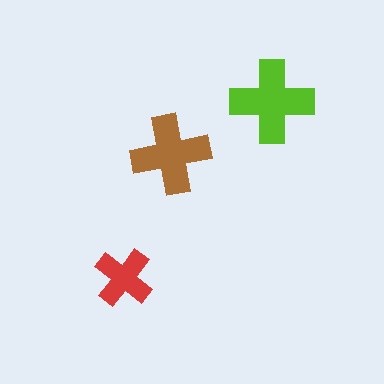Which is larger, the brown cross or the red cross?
The brown one.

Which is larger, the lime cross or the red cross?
The lime one.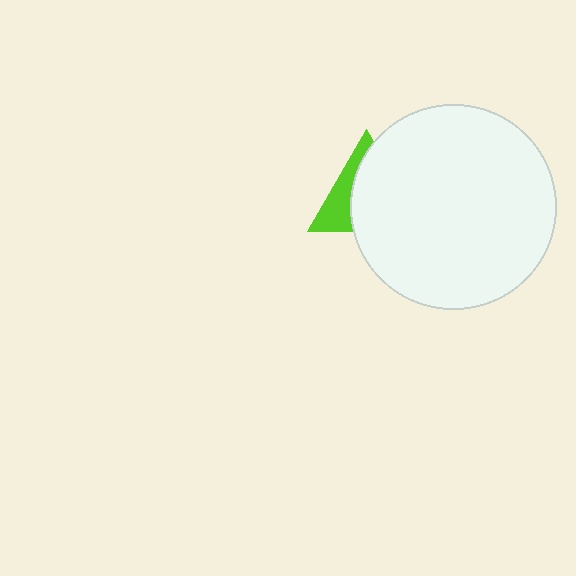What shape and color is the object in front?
The object in front is a white circle.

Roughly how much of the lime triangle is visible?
A small part of it is visible (roughly 35%).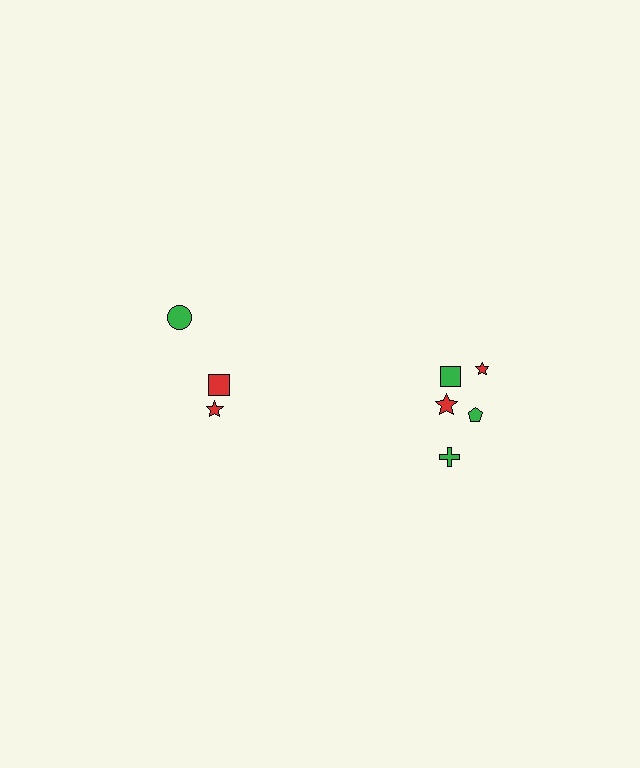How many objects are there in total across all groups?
There are 8 objects.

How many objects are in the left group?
There are 3 objects.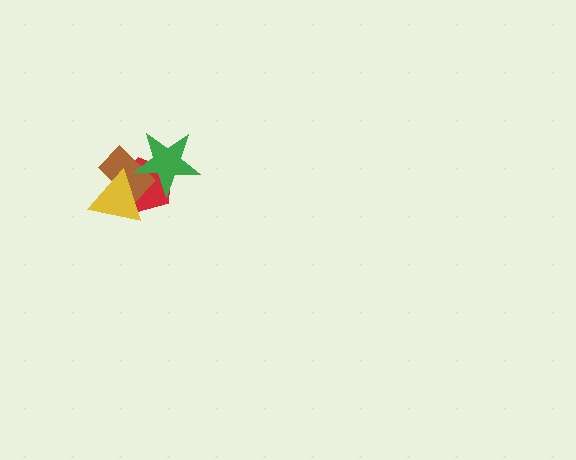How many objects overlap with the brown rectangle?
3 objects overlap with the brown rectangle.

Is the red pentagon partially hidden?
Yes, it is partially covered by another shape.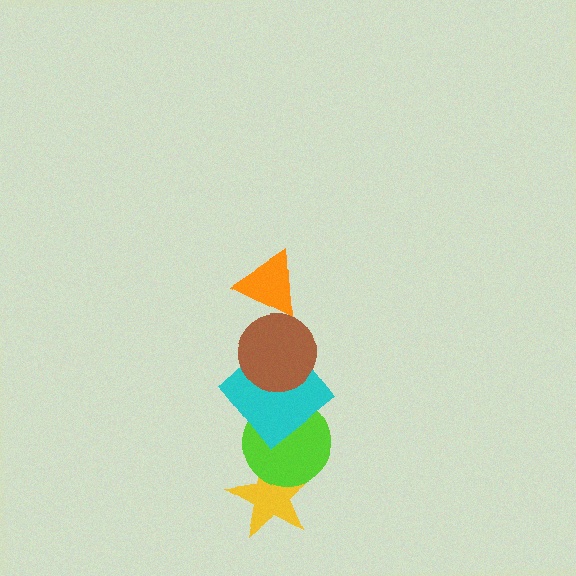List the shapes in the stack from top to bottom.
From top to bottom: the orange triangle, the brown circle, the cyan diamond, the lime circle, the yellow star.